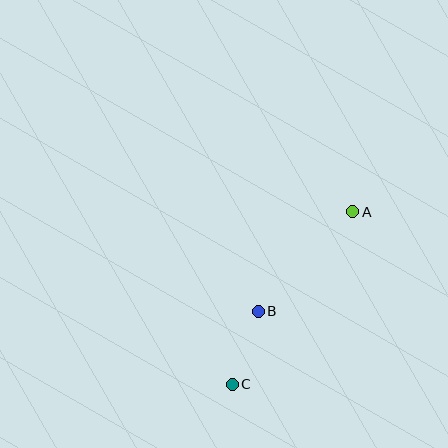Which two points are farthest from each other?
Points A and C are farthest from each other.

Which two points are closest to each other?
Points B and C are closest to each other.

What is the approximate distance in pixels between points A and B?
The distance between A and B is approximately 137 pixels.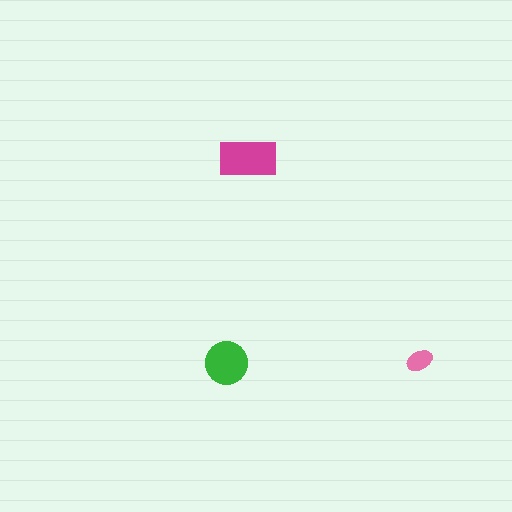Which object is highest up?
The magenta rectangle is topmost.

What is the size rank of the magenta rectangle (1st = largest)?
1st.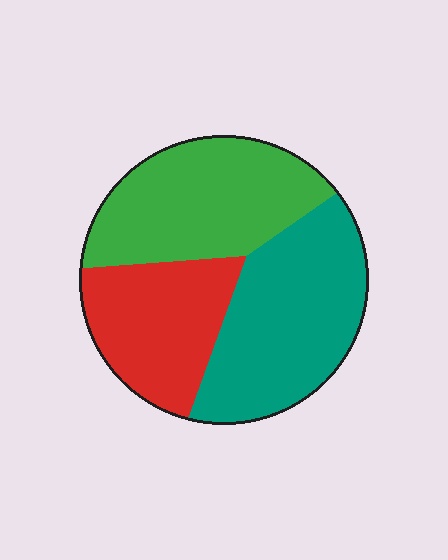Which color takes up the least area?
Red, at roughly 25%.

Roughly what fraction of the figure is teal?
Teal takes up about three eighths (3/8) of the figure.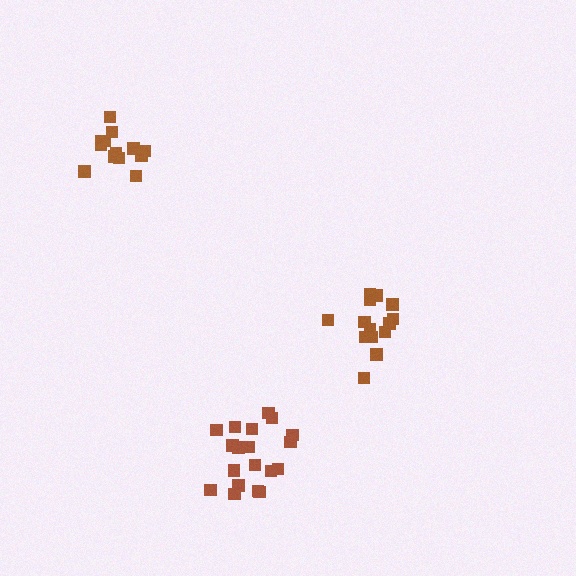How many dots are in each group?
Group 1: 14 dots, Group 2: 13 dots, Group 3: 19 dots (46 total).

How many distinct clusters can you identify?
There are 3 distinct clusters.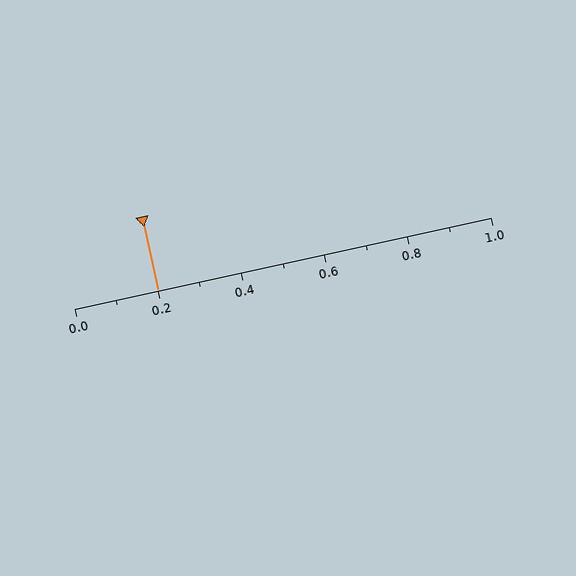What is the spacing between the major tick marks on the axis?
The major ticks are spaced 0.2 apart.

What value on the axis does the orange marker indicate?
The marker indicates approximately 0.2.